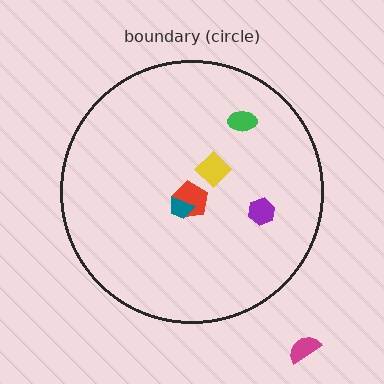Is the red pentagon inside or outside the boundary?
Inside.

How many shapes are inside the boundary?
5 inside, 1 outside.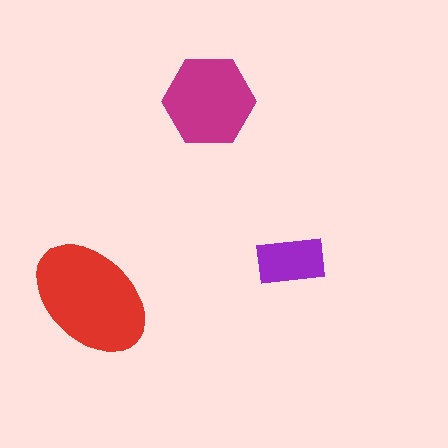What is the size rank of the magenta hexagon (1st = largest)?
2nd.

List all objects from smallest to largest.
The purple rectangle, the magenta hexagon, the red ellipse.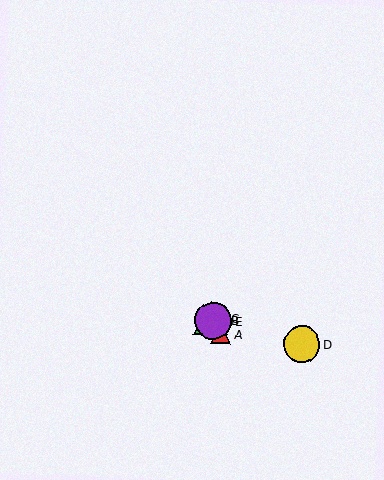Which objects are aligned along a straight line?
Objects A, B, C, E are aligned along a straight line.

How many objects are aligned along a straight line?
4 objects (A, B, C, E) are aligned along a straight line.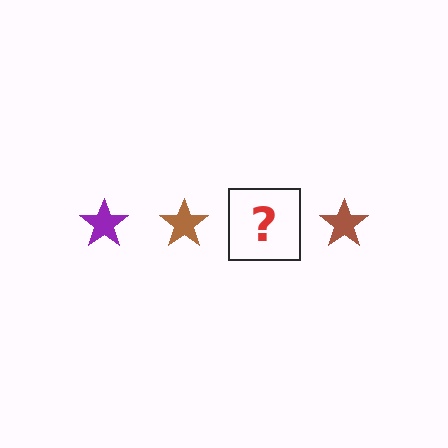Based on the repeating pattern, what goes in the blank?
The blank should be a purple star.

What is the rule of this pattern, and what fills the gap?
The rule is that the pattern cycles through purple, brown stars. The gap should be filled with a purple star.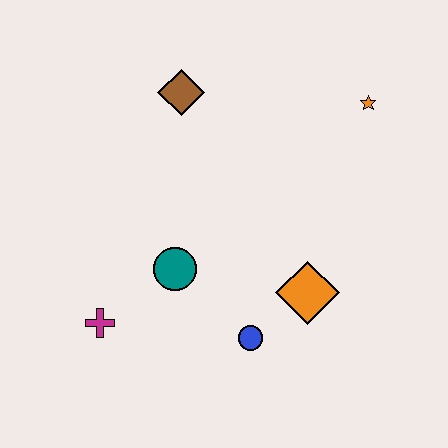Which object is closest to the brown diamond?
The teal circle is closest to the brown diamond.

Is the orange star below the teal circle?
No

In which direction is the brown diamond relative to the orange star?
The brown diamond is to the left of the orange star.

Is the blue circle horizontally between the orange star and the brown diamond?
Yes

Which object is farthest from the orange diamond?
The brown diamond is farthest from the orange diamond.